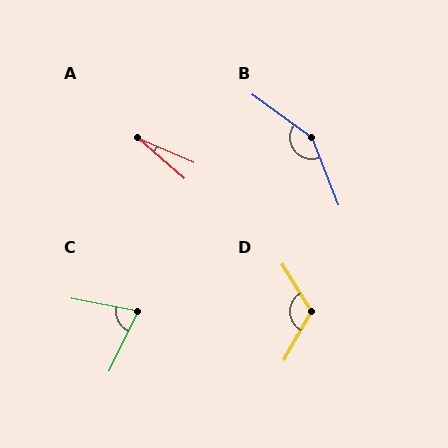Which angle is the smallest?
A, at approximately 18 degrees.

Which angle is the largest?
B, at approximately 147 degrees.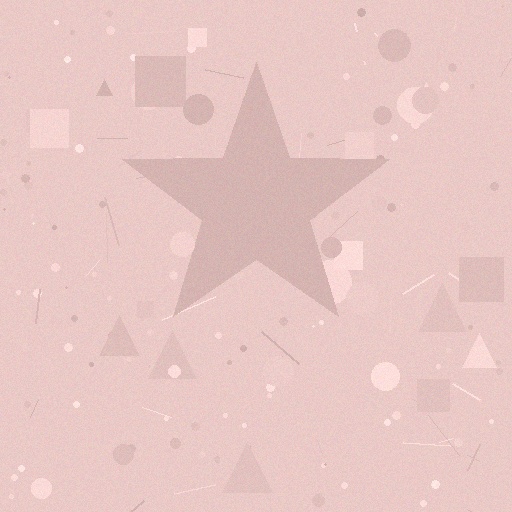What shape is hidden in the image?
A star is hidden in the image.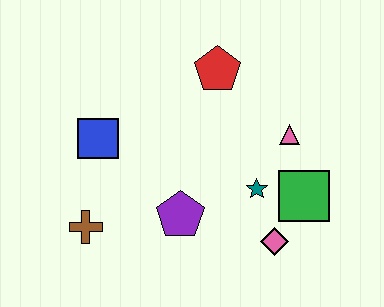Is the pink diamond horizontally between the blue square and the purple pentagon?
No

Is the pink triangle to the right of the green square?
No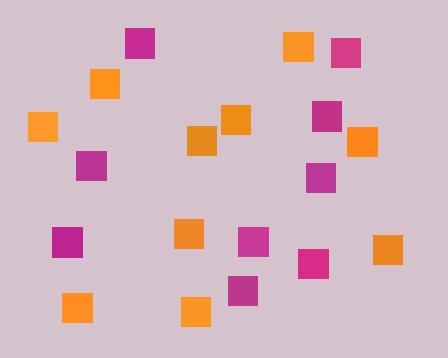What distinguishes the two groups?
There are 2 groups: one group of magenta squares (9) and one group of orange squares (10).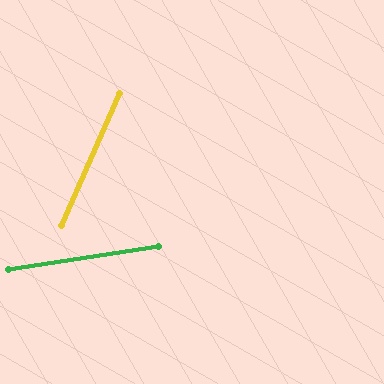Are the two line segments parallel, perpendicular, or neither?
Neither parallel nor perpendicular — they differ by about 57°.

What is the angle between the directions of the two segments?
Approximately 57 degrees.